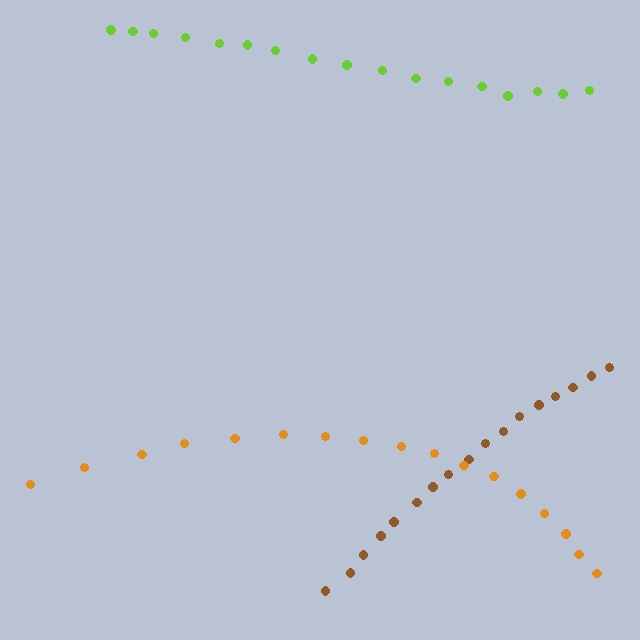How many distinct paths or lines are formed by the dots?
There are 3 distinct paths.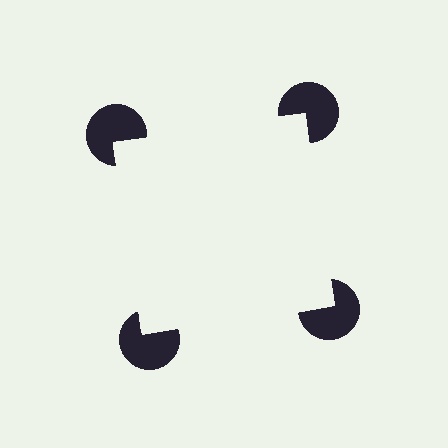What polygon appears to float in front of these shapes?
An illusory square — its edges are inferred from the aligned wedge cuts in the pac-man discs, not physically drawn.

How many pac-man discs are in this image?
There are 4 — one at each vertex of the illusory square.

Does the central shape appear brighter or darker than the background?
It typically appears slightly brighter than the background, even though no actual brightness change is drawn.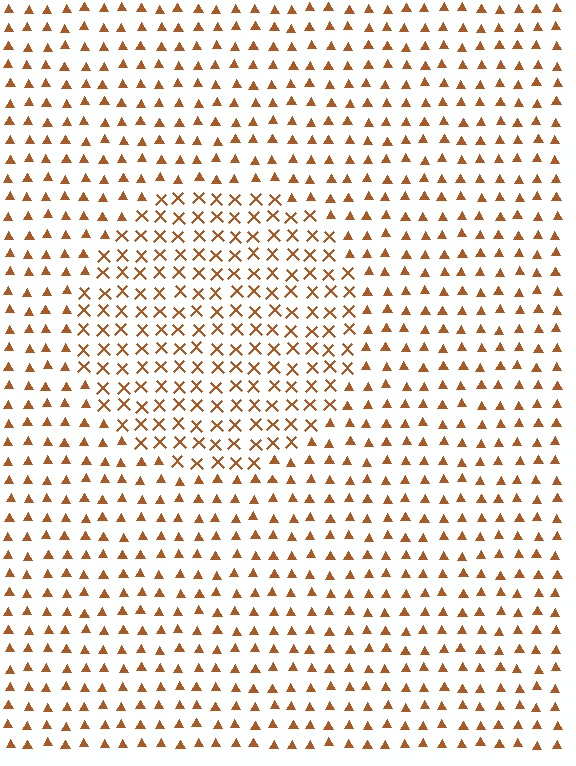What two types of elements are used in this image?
The image uses X marks inside the circle region and triangles outside it.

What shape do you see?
I see a circle.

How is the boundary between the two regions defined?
The boundary is defined by a change in element shape: X marks inside vs. triangles outside. All elements share the same color and spacing.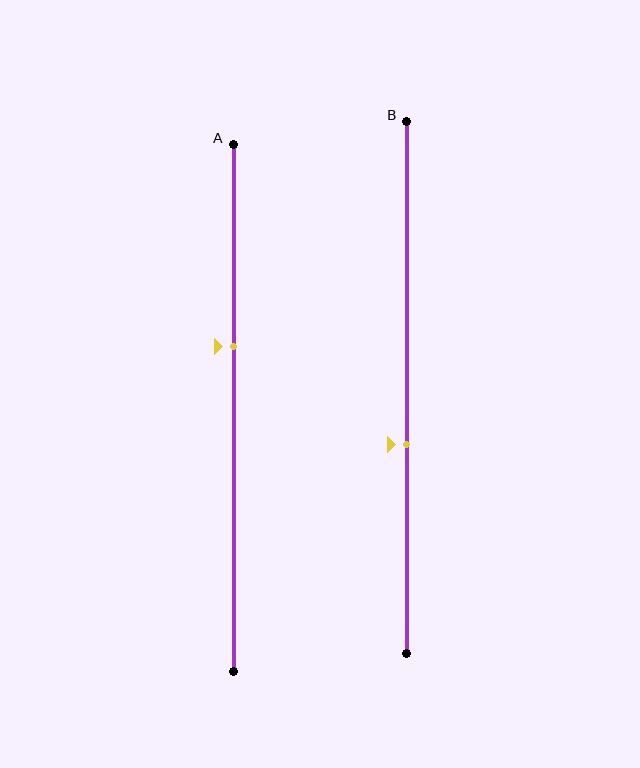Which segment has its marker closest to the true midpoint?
Segment B has its marker closest to the true midpoint.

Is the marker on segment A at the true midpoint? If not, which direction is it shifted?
No, the marker on segment A is shifted upward by about 12% of the segment length.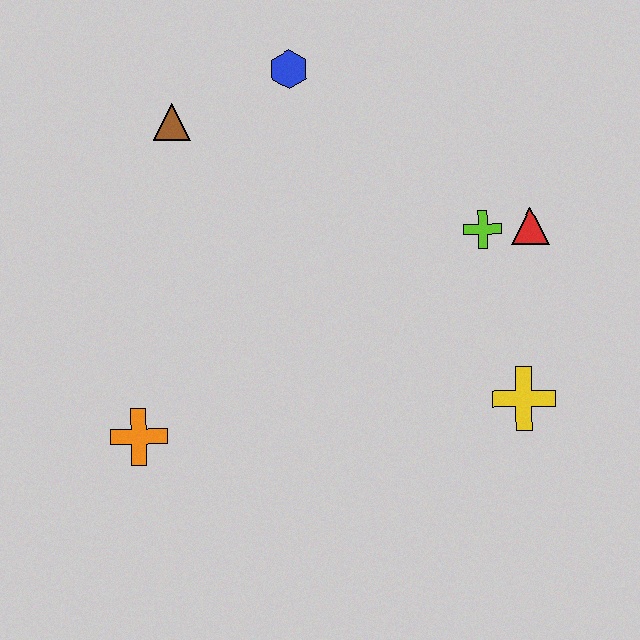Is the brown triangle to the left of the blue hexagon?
Yes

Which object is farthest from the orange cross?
The red triangle is farthest from the orange cross.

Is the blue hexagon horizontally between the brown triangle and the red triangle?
Yes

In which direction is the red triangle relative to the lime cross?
The red triangle is to the right of the lime cross.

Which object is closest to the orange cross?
The brown triangle is closest to the orange cross.